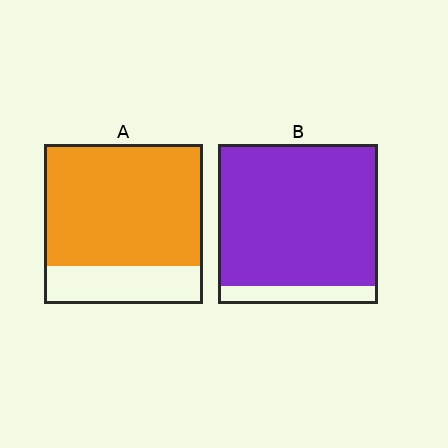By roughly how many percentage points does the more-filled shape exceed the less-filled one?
By roughly 10 percentage points (B over A).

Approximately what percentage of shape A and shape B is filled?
A is approximately 75% and B is approximately 90%.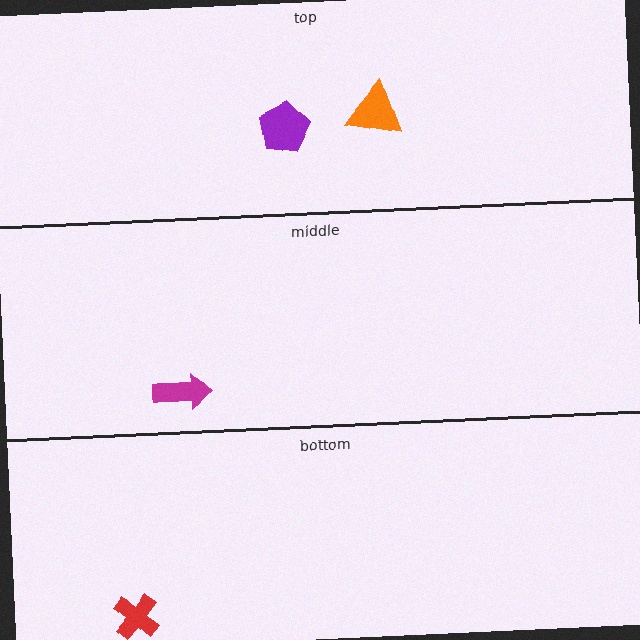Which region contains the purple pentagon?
The top region.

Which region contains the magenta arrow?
The middle region.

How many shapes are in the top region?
2.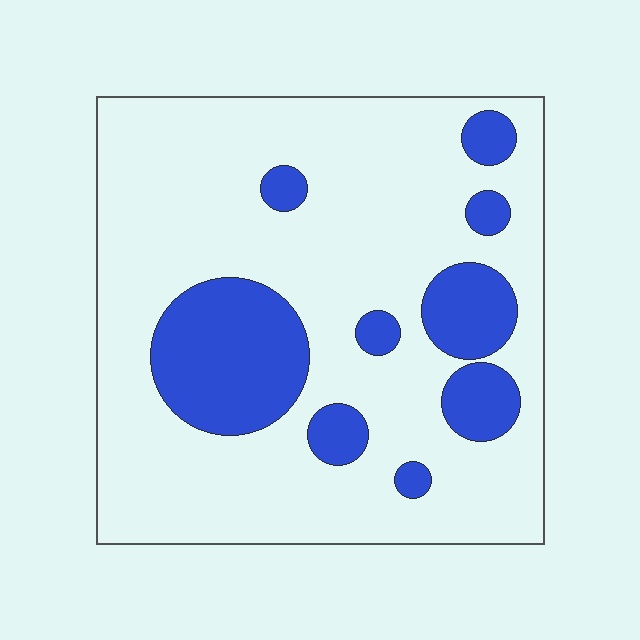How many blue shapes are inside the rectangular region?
9.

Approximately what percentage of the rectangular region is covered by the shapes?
Approximately 20%.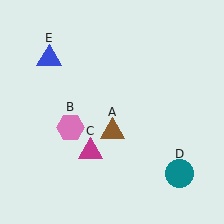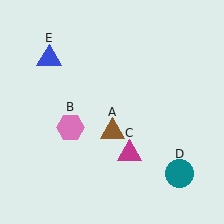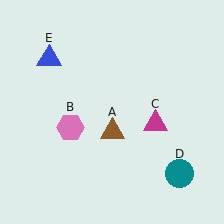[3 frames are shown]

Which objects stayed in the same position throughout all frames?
Brown triangle (object A) and pink hexagon (object B) and teal circle (object D) and blue triangle (object E) remained stationary.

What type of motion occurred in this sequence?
The magenta triangle (object C) rotated counterclockwise around the center of the scene.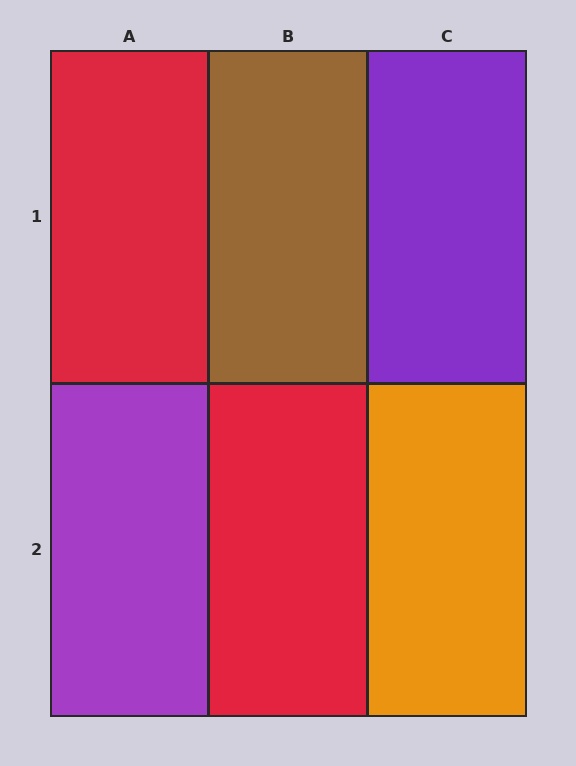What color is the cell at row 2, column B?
Red.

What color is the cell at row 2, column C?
Orange.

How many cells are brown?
1 cell is brown.